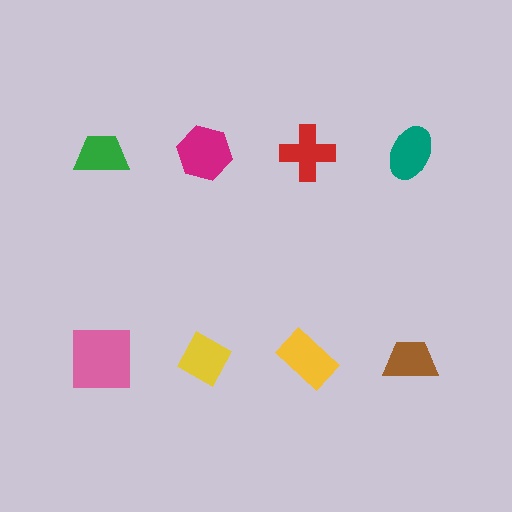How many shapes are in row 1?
4 shapes.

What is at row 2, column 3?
A yellow rectangle.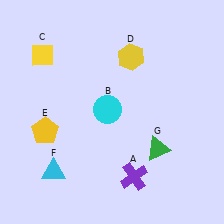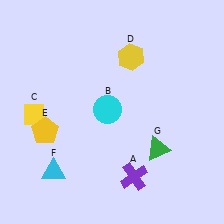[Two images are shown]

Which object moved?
The yellow diamond (C) moved down.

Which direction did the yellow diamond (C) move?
The yellow diamond (C) moved down.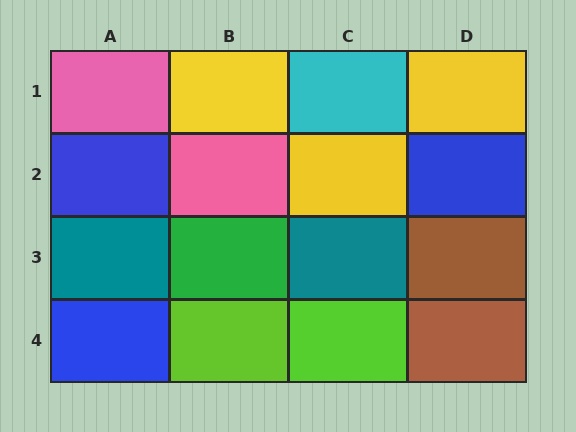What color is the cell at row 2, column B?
Pink.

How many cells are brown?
2 cells are brown.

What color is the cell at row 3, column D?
Brown.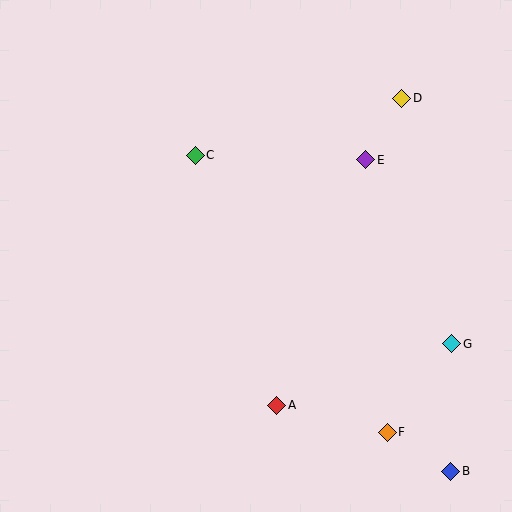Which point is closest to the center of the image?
Point C at (195, 155) is closest to the center.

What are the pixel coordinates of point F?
Point F is at (387, 432).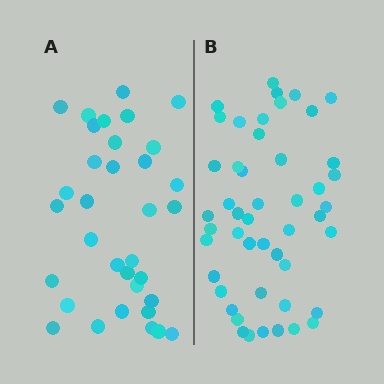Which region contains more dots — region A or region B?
Region B (the right region) has more dots.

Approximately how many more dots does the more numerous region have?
Region B has approximately 15 more dots than region A.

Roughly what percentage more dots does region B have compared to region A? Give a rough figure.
About 40% more.